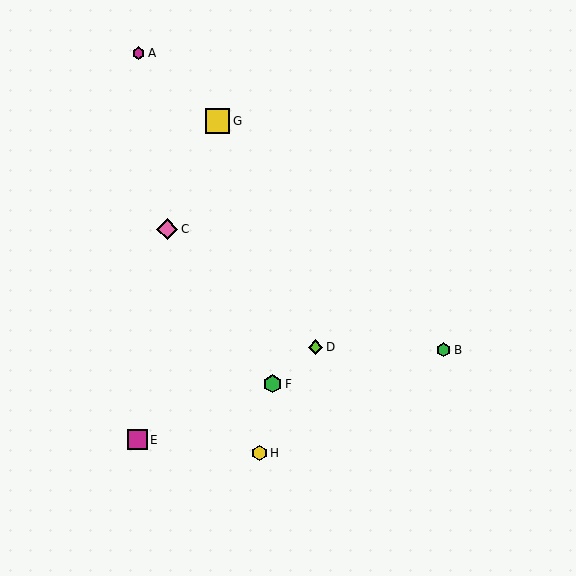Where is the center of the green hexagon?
The center of the green hexagon is at (272, 384).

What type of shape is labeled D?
Shape D is a lime diamond.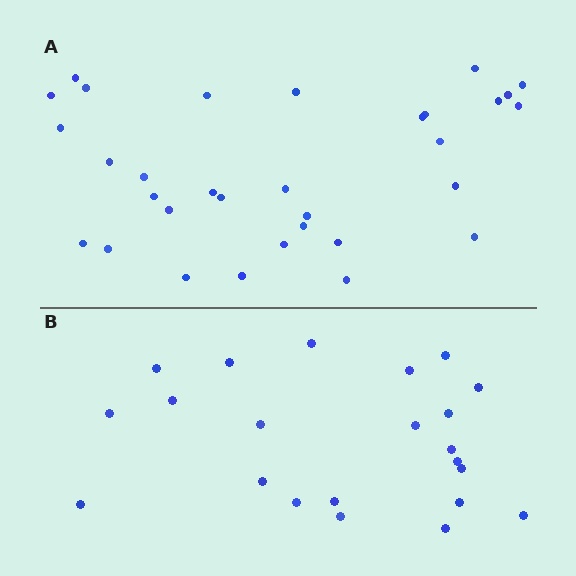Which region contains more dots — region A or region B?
Region A (the top region) has more dots.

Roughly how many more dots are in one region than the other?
Region A has roughly 10 or so more dots than region B.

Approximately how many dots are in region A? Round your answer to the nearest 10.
About 30 dots. (The exact count is 32, which rounds to 30.)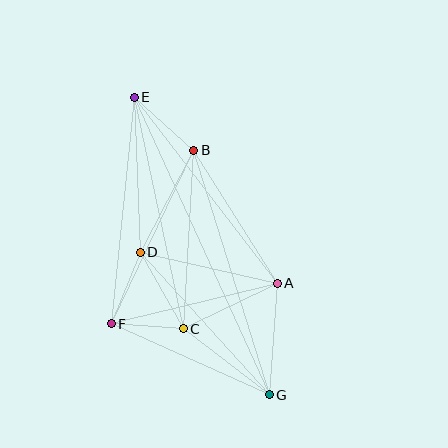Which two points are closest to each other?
Points C and F are closest to each other.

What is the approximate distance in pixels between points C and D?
The distance between C and D is approximately 88 pixels.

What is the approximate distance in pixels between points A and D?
The distance between A and D is approximately 141 pixels.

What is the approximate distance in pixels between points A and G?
The distance between A and G is approximately 112 pixels.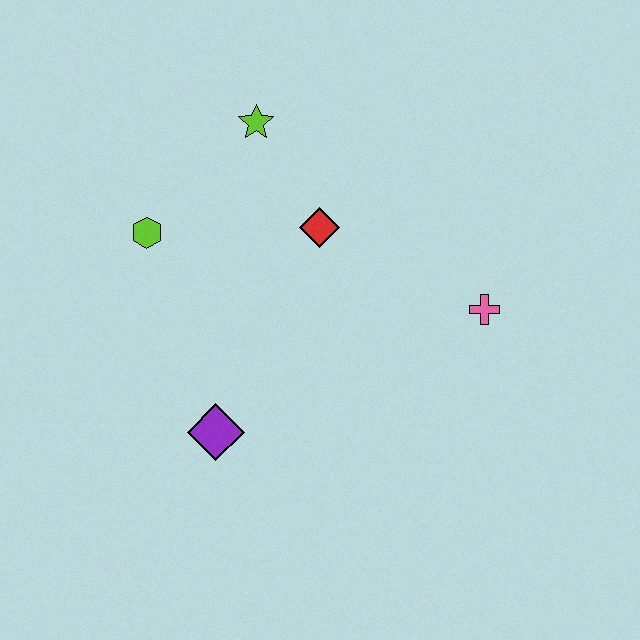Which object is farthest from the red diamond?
The purple diamond is farthest from the red diamond.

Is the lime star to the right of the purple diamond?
Yes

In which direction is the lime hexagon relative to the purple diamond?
The lime hexagon is above the purple diamond.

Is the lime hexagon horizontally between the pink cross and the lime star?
No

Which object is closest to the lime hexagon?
The lime star is closest to the lime hexagon.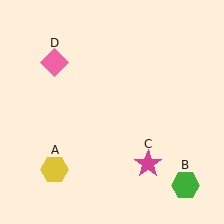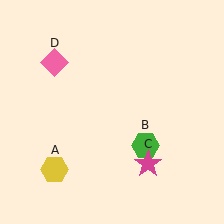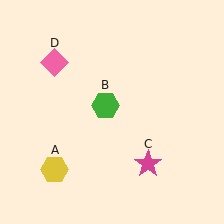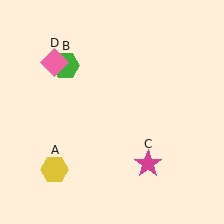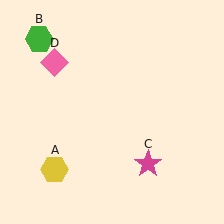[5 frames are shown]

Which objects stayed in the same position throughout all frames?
Yellow hexagon (object A) and magenta star (object C) and pink diamond (object D) remained stationary.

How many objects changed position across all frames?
1 object changed position: green hexagon (object B).